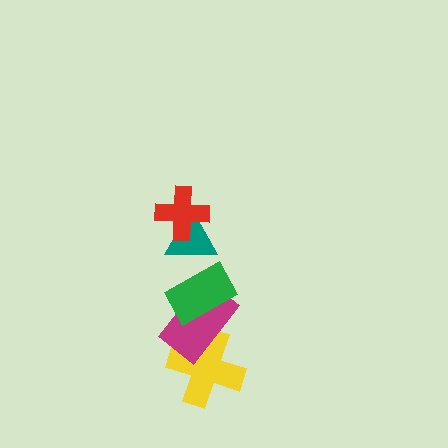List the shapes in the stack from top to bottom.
From top to bottom: the red cross, the teal triangle, the green rectangle, the magenta rectangle, the yellow cross.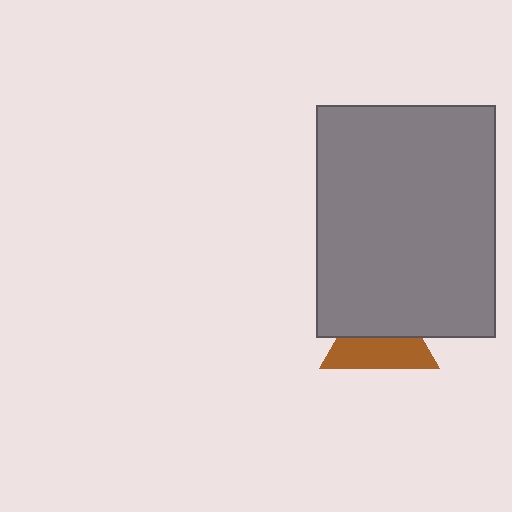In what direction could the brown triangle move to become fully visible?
The brown triangle could move down. That would shift it out from behind the gray rectangle entirely.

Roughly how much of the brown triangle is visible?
About half of it is visible (roughly 51%).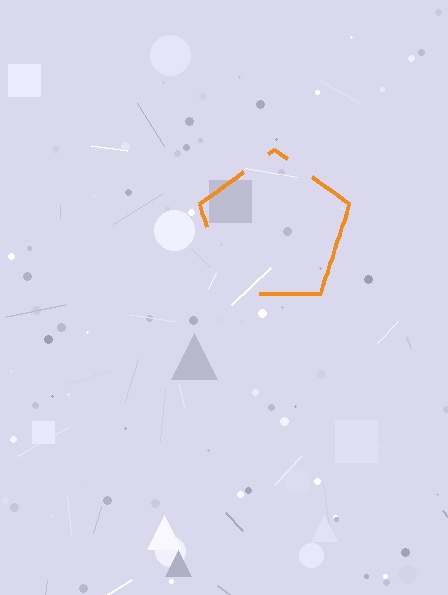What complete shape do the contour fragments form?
The contour fragments form a pentagon.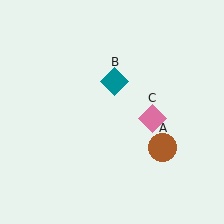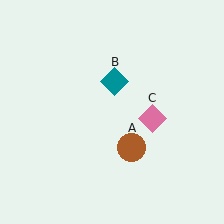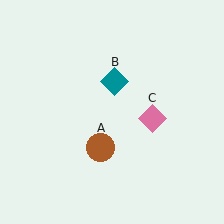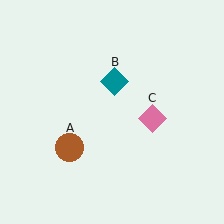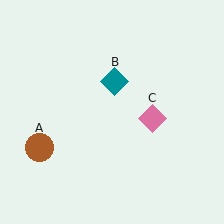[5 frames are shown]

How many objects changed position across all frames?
1 object changed position: brown circle (object A).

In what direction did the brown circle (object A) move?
The brown circle (object A) moved left.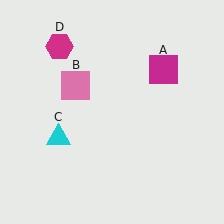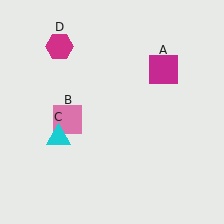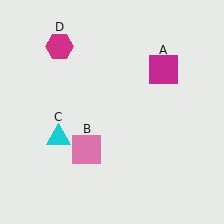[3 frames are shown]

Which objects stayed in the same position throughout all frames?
Magenta square (object A) and cyan triangle (object C) and magenta hexagon (object D) remained stationary.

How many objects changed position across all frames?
1 object changed position: pink square (object B).